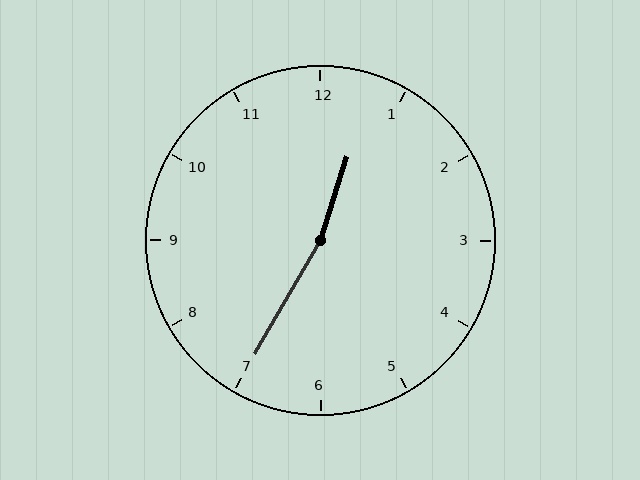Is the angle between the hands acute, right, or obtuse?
It is obtuse.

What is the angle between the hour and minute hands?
Approximately 168 degrees.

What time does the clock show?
12:35.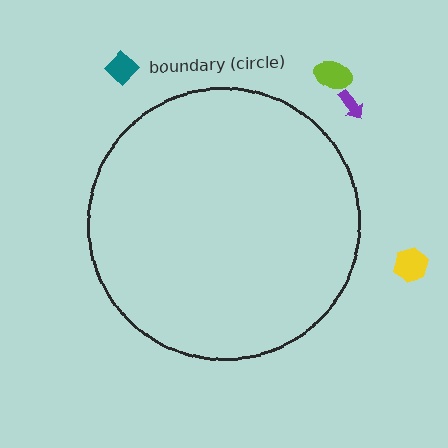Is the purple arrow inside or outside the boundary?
Outside.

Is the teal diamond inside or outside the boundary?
Outside.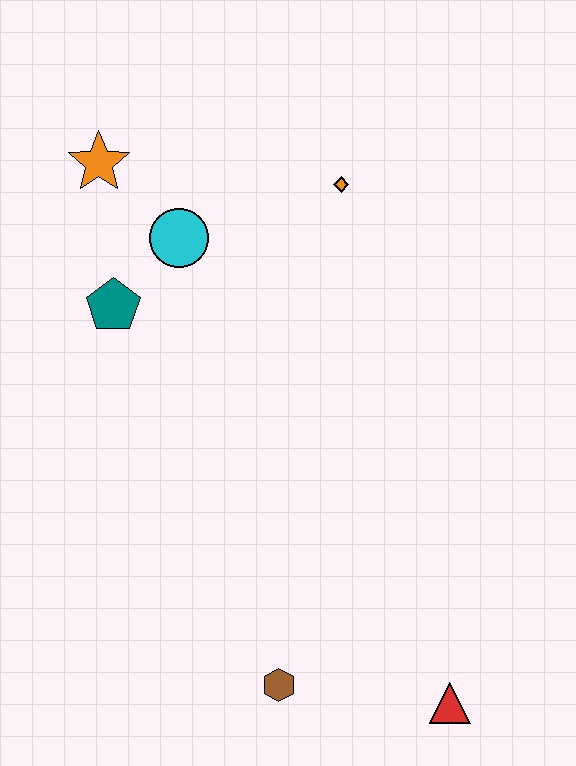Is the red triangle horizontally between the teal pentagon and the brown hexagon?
No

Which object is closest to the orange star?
The cyan circle is closest to the orange star.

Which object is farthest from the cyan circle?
The red triangle is farthest from the cyan circle.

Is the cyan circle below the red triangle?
No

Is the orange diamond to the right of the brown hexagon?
Yes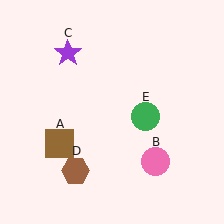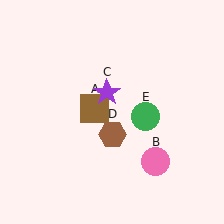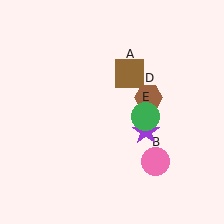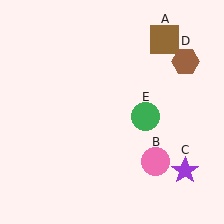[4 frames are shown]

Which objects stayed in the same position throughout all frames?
Pink circle (object B) and green circle (object E) remained stationary.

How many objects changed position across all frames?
3 objects changed position: brown square (object A), purple star (object C), brown hexagon (object D).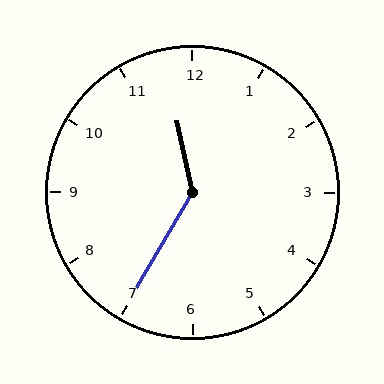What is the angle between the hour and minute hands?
Approximately 138 degrees.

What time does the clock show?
11:35.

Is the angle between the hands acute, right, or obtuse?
It is obtuse.